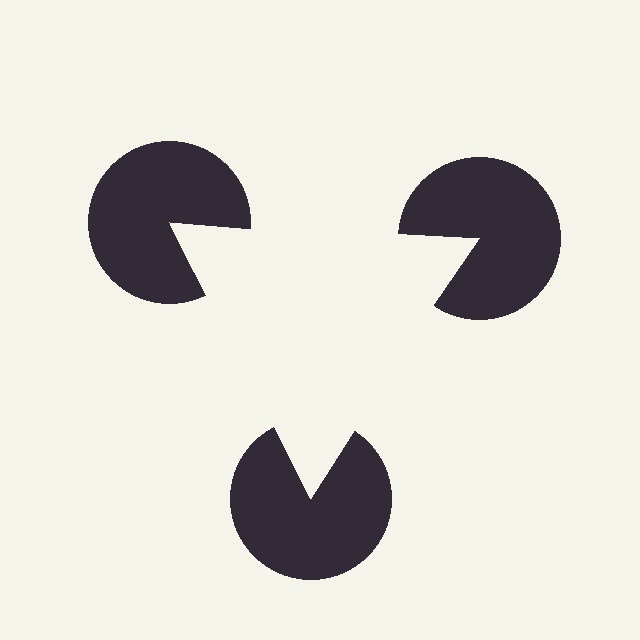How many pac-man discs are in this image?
There are 3 — one at each vertex of the illusory triangle.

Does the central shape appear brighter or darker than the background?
It typically appears slightly brighter than the background, even though no actual brightness change is drawn.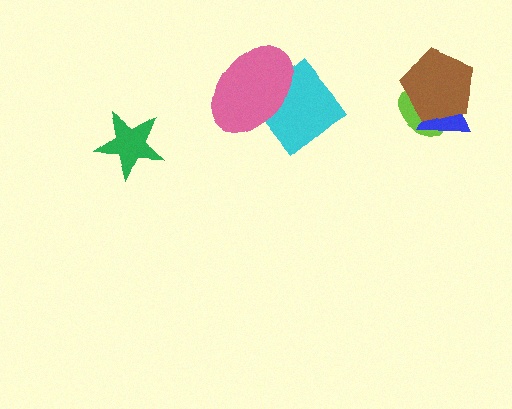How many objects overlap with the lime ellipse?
2 objects overlap with the lime ellipse.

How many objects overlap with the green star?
0 objects overlap with the green star.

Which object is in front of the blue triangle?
The brown pentagon is in front of the blue triangle.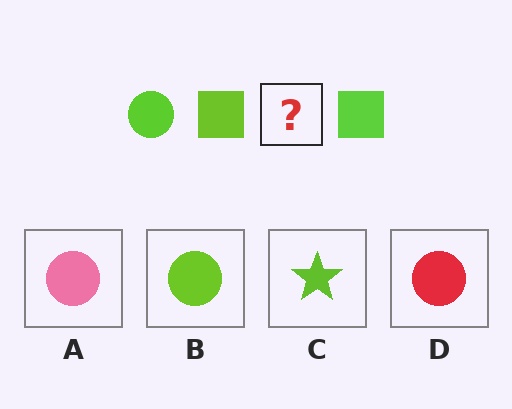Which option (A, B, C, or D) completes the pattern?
B.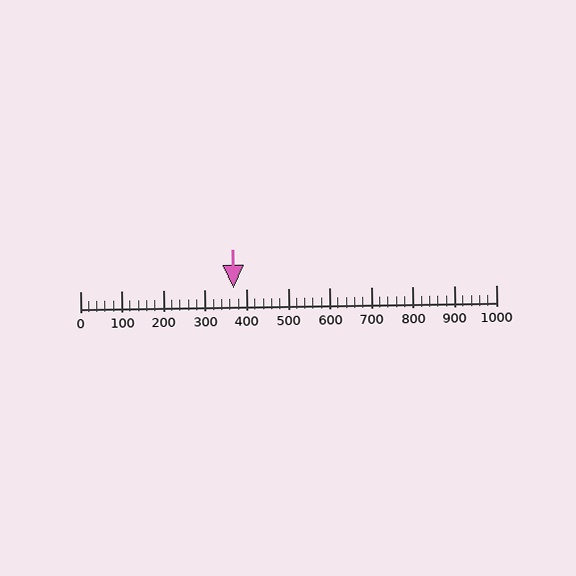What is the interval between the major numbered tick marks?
The major tick marks are spaced 100 units apart.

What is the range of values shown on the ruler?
The ruler shows values from 0 to 1000.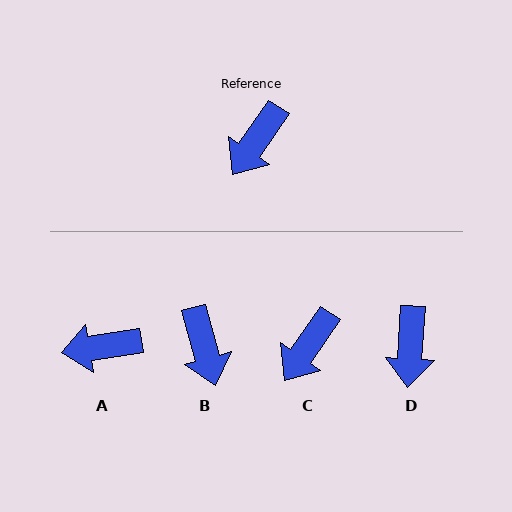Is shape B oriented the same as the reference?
No, it is off by about 50 degrees.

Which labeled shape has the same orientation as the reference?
C.